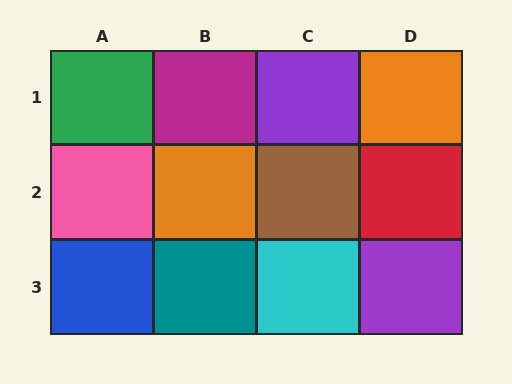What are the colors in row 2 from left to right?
Pink, orange, brown, red.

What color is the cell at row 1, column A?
Green.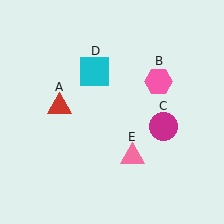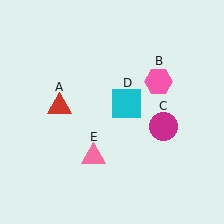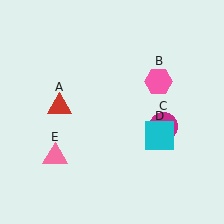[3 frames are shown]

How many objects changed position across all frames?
2 objects changed position: cyan square (object D), pink triangle (object E).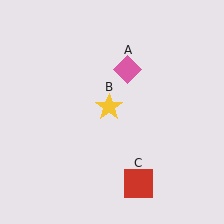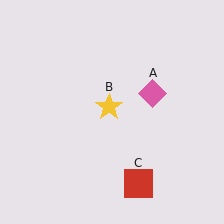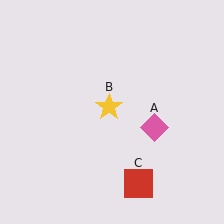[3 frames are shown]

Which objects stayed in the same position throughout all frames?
Yellow star (object B) and red square (object C) remained stationary.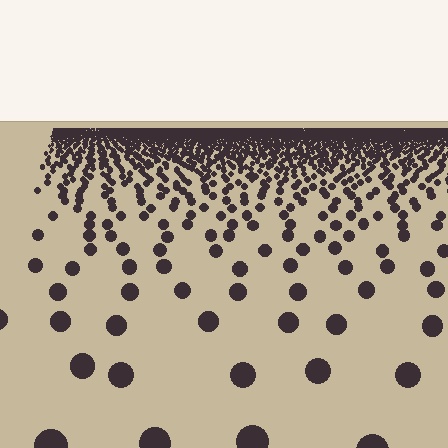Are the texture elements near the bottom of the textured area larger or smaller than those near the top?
Larger. Near the bottom, elements are closer to the viewer and appear at a bigger on-screen size.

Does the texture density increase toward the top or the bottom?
Density increases toward the top.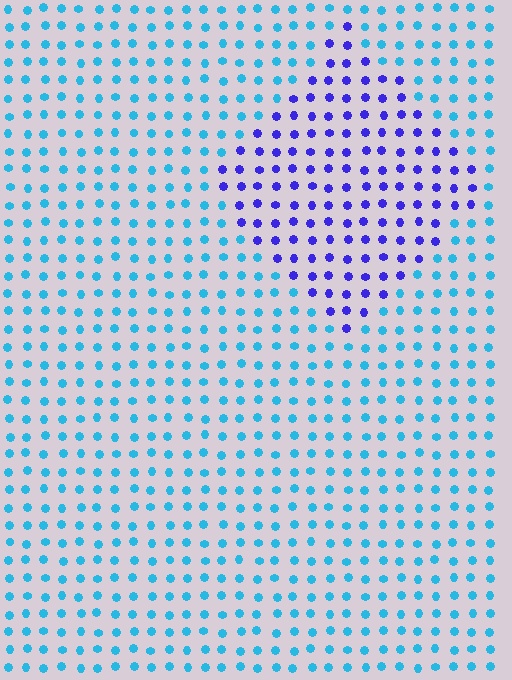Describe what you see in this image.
The image is filled with small cyan elements in a uniform arrangement. A diamond-shaped region is visible where the elements are tinted to a slightly different hue, forming a subtle color boundary.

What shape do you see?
I see a diamond.